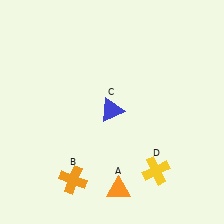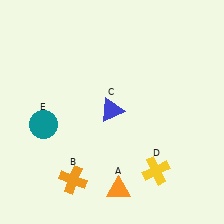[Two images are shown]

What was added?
A teal circle (E) was added in Image 2.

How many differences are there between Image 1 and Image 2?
There is 1 difference between the two images.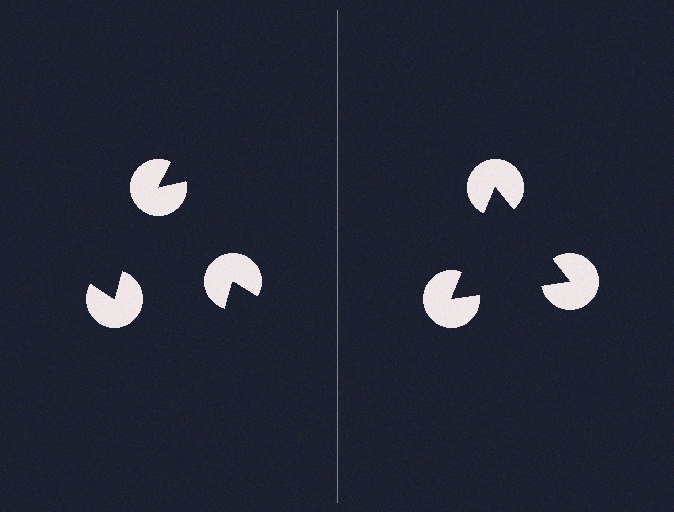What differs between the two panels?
The pac-man discs are positioned identically on both sides; only the wedge orientations differ. On the right they align to a triangle; on the left they are misaligned.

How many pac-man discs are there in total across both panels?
6 — 3 on each side.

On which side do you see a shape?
An illusory triangle appears on the right side. On the left side the wedge cuts are rotated, so no coherent shape forms.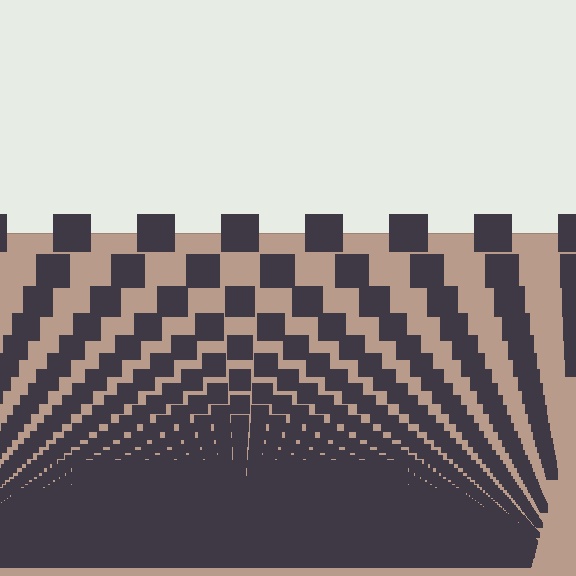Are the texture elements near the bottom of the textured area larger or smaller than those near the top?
Smaller. The gradient is inverted — elements near the bottom are smaller and denser.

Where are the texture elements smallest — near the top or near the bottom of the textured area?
Near the bottom.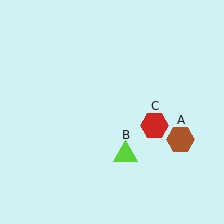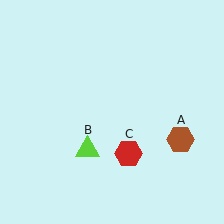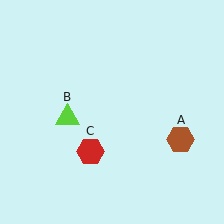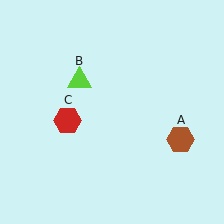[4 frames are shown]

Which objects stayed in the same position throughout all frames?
Brown hexagon (object A) remained stationary.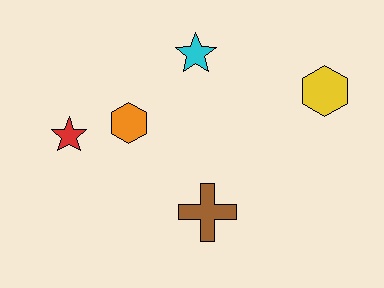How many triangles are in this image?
There are no triangles.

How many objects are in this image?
There are 5 objects.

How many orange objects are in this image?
There is 1 orange object.